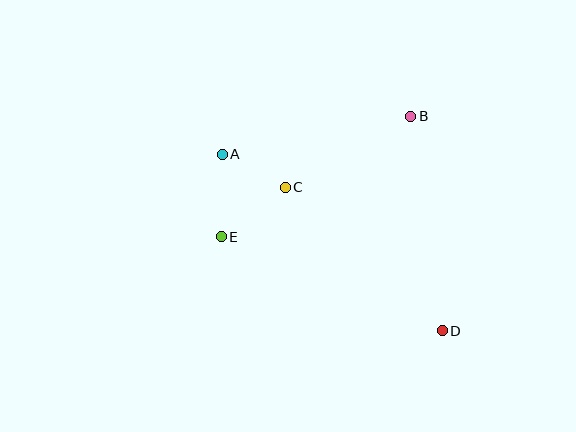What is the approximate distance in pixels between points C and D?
The distance between C and D is approximately 213 pixels.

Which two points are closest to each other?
Points A and C are closest to each other.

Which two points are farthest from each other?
Points A and D are farthest from each other.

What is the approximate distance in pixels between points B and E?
The distance between B and E is approximately 225 pixels.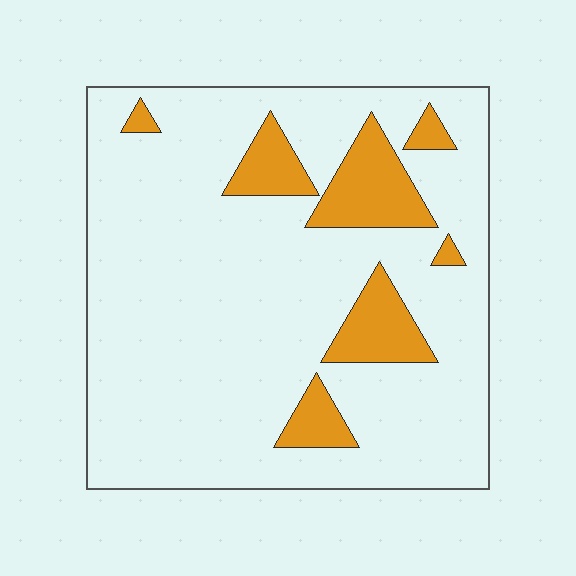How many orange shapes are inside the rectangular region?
7.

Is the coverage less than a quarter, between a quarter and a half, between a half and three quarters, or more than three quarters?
Less than a quarter.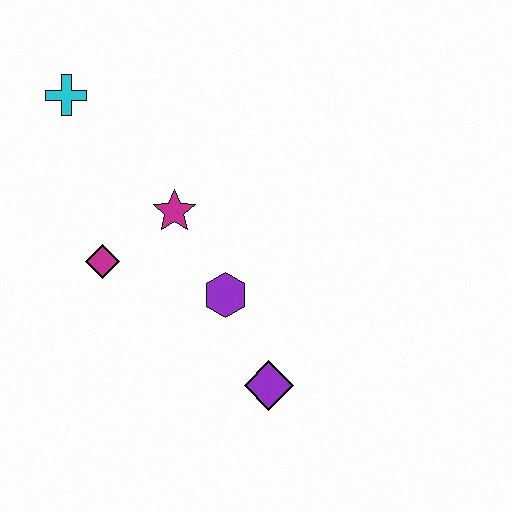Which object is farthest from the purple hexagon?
The cyan cross is farthest from the purple hexagon.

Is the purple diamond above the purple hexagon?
No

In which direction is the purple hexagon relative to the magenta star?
The purple hexagon is below the magenta star.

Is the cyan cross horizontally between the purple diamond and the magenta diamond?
No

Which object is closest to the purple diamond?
The purple hexagon is closest to the purple diamond.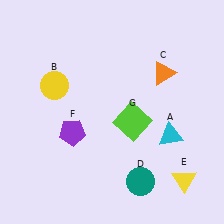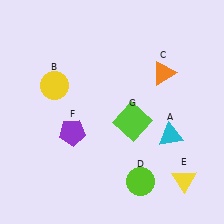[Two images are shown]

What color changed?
The circle (D) changed from teal in Image 1 to lime in Image 2.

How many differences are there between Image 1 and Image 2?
There is 1 difference between the two images.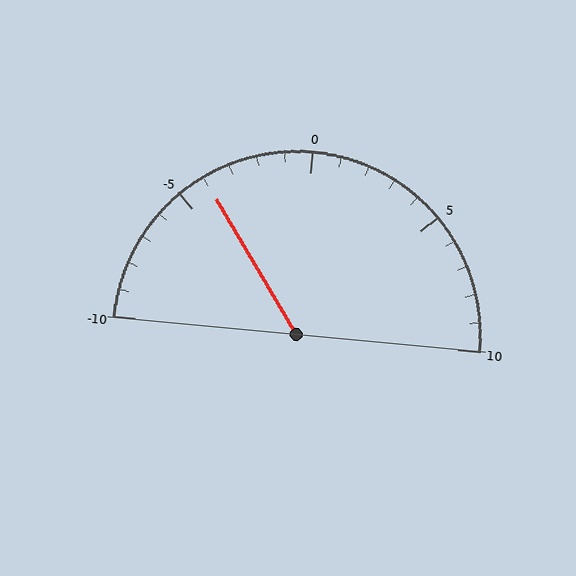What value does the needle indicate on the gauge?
The needle indicates approximately -4.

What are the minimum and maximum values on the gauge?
The gauge ranges from -10 to 10.